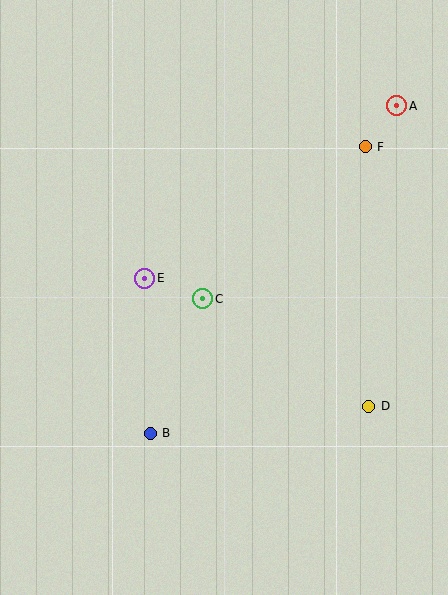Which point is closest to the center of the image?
Point C at (203, 299) is closest to the center.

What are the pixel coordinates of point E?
Point E is at (145, 278).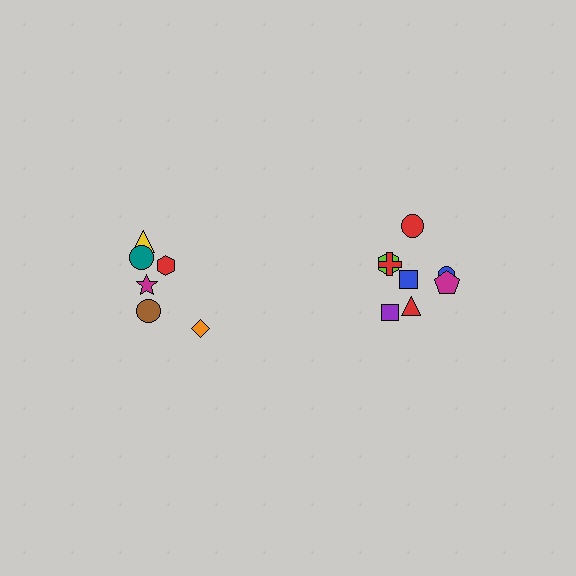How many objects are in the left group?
There are 6 objects.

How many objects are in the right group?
There are 8 objects.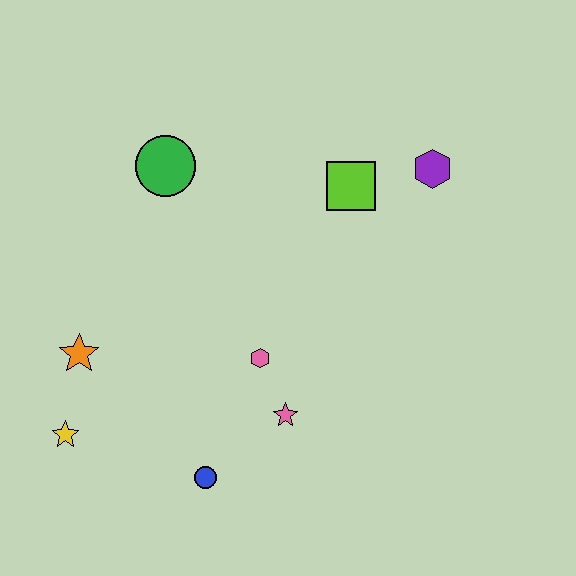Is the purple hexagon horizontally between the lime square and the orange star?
No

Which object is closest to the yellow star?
The orange star is closest to the yellow star.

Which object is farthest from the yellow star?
The purple hexagon is farthest from the yellow star.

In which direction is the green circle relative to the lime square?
The green circle is to the left of the lime square.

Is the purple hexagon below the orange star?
No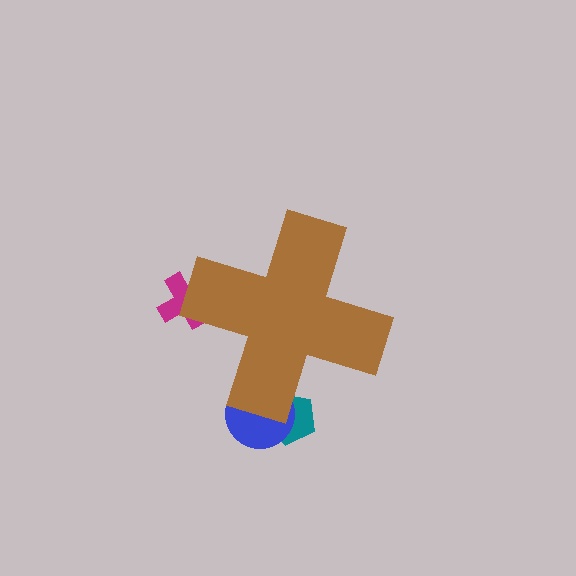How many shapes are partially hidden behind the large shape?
3 shapes are partially hidden.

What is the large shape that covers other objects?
A brown cross.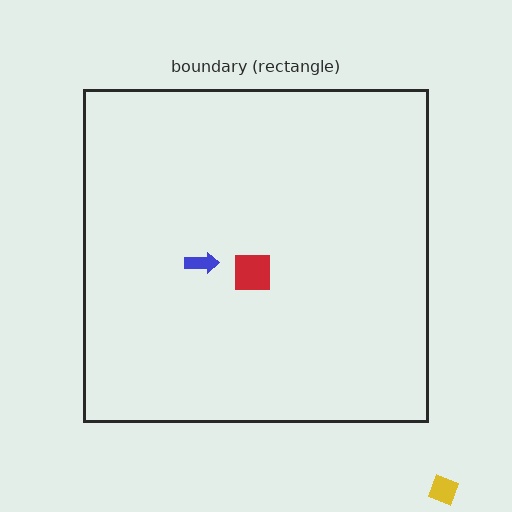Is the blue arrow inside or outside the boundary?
Inside.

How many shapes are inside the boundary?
2 inside, 1 outside.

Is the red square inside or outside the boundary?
Inside.